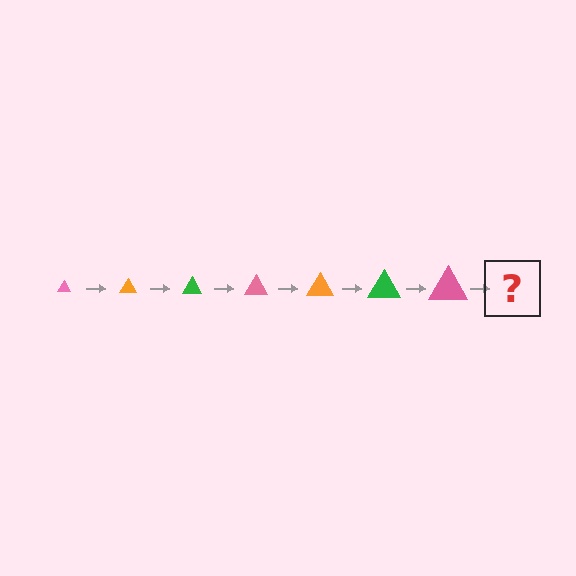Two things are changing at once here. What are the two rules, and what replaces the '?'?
The two rules are that the triangle grows larger each step and the color cycles through pink, orange, and green. The '?' should be an orange triangle, larger than the previous one.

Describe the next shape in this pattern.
It should be an orange triangle, larger than the previous one.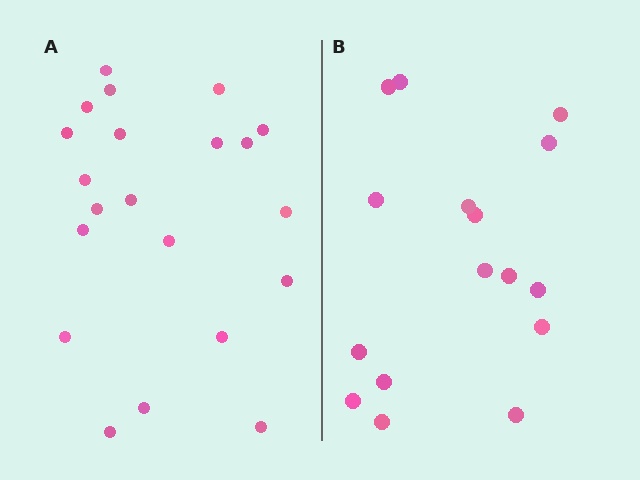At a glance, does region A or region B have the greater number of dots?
Region A (the left region) has more dots.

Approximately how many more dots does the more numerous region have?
Region A has about 5 more dots than region B.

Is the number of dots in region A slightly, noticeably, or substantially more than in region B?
Region A has noticeably more, but not dramatically so. The ratio is roughly 1.3 to 1.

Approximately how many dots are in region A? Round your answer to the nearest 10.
About 20 dots. (The exact count is 21, which rounds to 20.)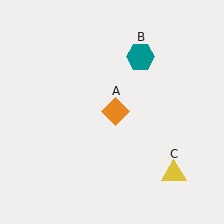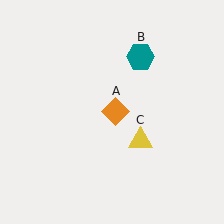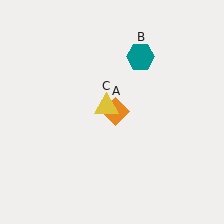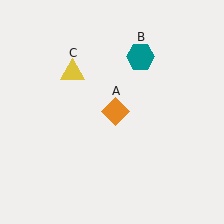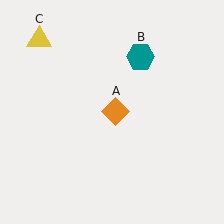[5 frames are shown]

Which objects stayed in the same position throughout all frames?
Orange diamond (object A) and teal hexagon (object B) remained stationary.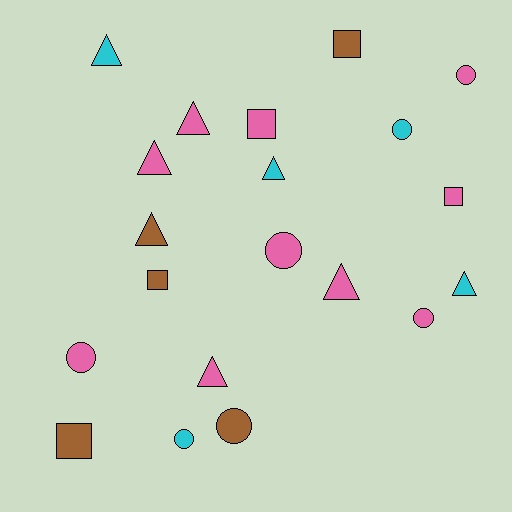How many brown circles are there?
There is 1 brown circle.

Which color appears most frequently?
Pink, with 10 objects.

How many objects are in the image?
There are 20 objects.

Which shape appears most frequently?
Triangle, with 8 objects.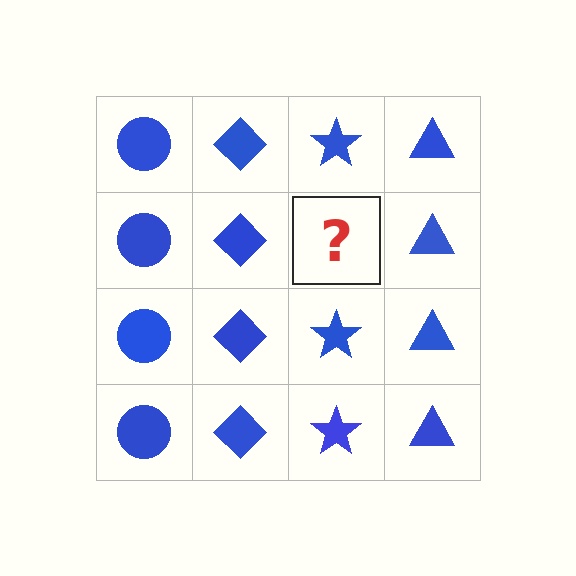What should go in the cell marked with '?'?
The missing cell should contain a blue star.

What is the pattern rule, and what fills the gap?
The rule is that each column has a consistent shape. The gap should be filled with a blue star.